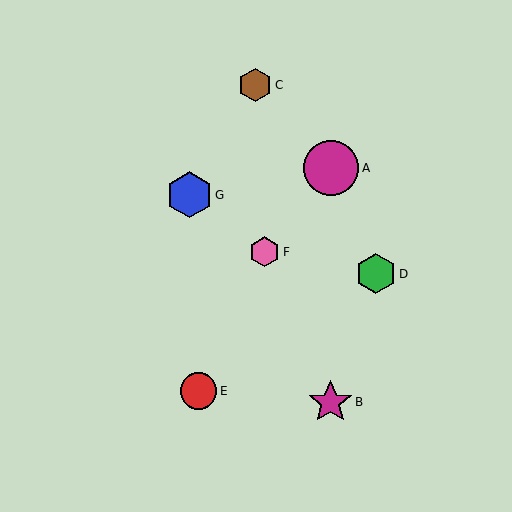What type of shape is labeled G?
Shape G is a blue hexagon.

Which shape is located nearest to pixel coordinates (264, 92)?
The brown hexagon (labeled C) at (255, 85) is nearest to that location.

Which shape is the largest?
The magenta circle (labeled A) is the largest.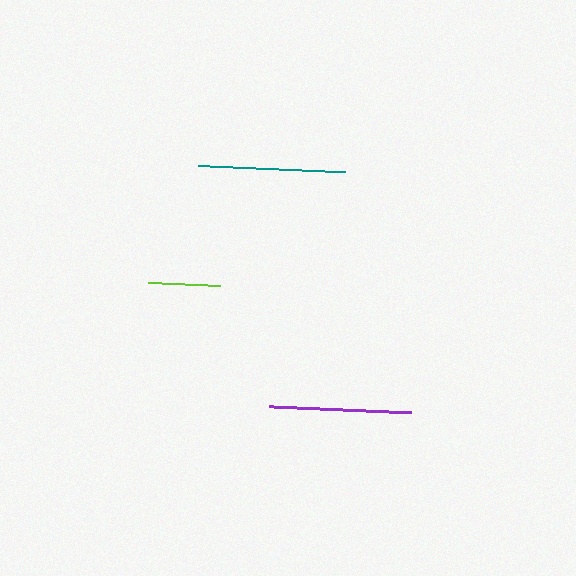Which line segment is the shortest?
The lime line is the shortest at approximately 71 pixels.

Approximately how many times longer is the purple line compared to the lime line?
The purple line is approximately 2.0 times the length of the lime line.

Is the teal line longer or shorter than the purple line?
The teal line is longer than the purple line.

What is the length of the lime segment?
The lime segment is approximately 71 pixels long.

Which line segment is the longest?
The teal line is the longest at approximately 147 pixels.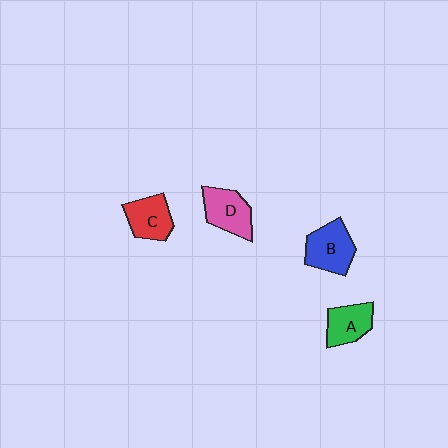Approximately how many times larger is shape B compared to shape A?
Approximately 1.3 times.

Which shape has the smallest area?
Shape A (green).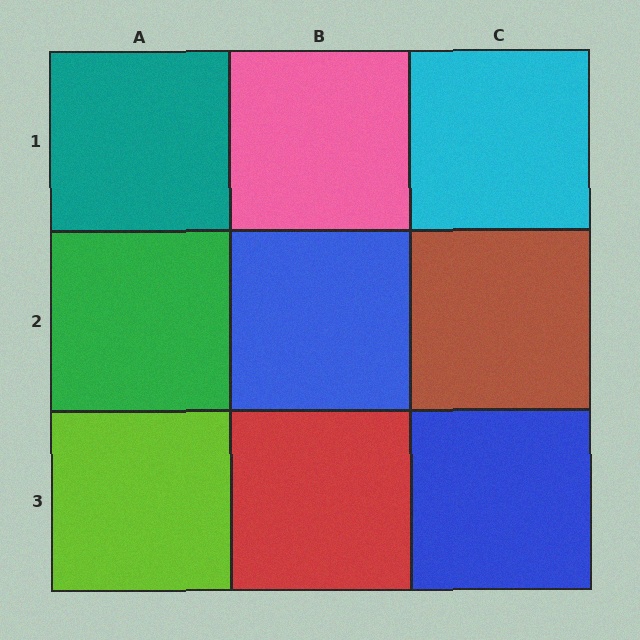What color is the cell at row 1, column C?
Cyan.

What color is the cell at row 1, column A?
Teal.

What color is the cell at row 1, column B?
Pink.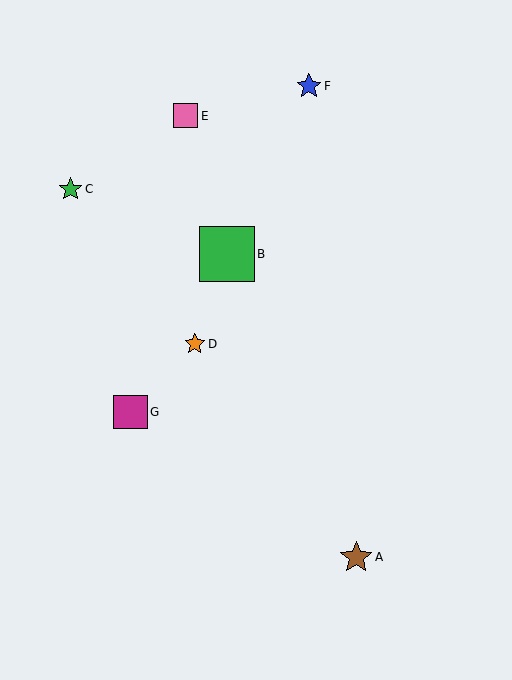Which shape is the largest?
The green square (labeled B) is the largest.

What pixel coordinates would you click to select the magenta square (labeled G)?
Click at (130, 412) to select the magenta square G.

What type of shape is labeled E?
Shape E is a pink square.